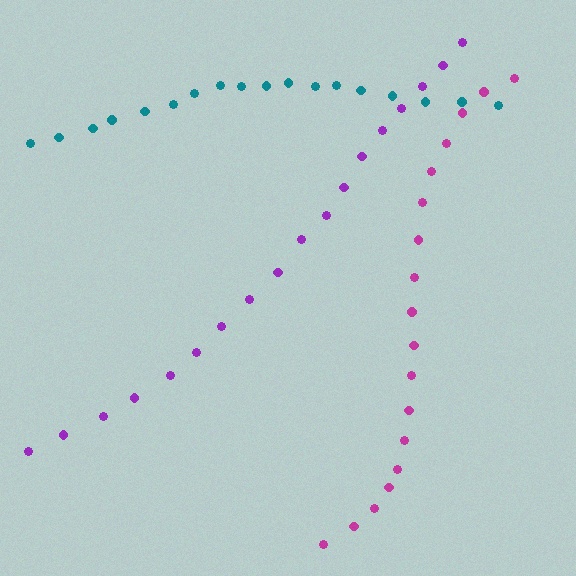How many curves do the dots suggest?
There are 3 distinct paths.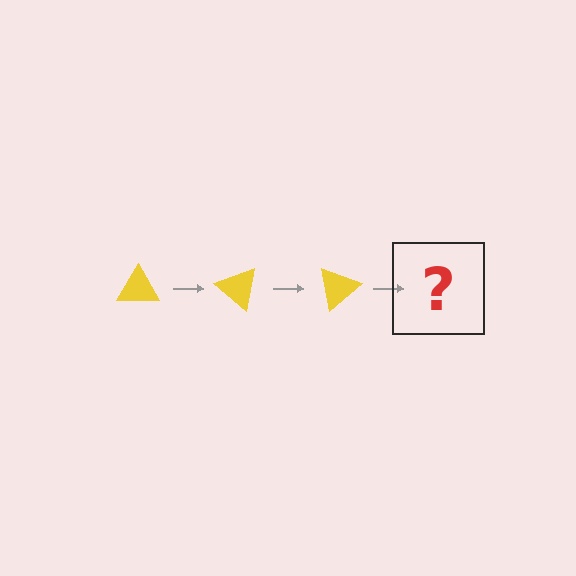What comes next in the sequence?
The next element should be a yellow triangle rotated 120 degrees.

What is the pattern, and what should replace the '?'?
The pattern is that the triangle rotates 40 degrees each step. The '?' should be a yellow triangle rotated 120 degrees.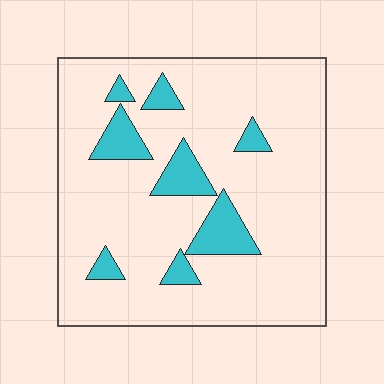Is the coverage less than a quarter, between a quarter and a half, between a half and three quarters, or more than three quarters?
Less than a quarter.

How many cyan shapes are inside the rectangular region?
8.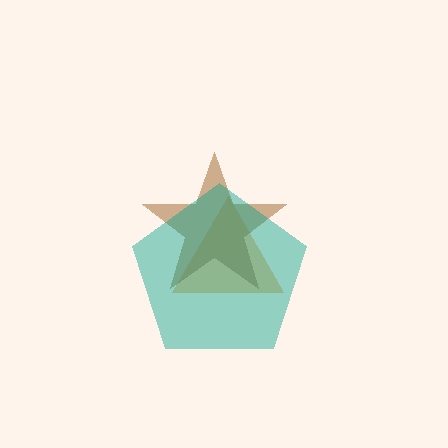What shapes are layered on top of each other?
The layered shapes are: an orange triangle, a brown star, a teal pentagon.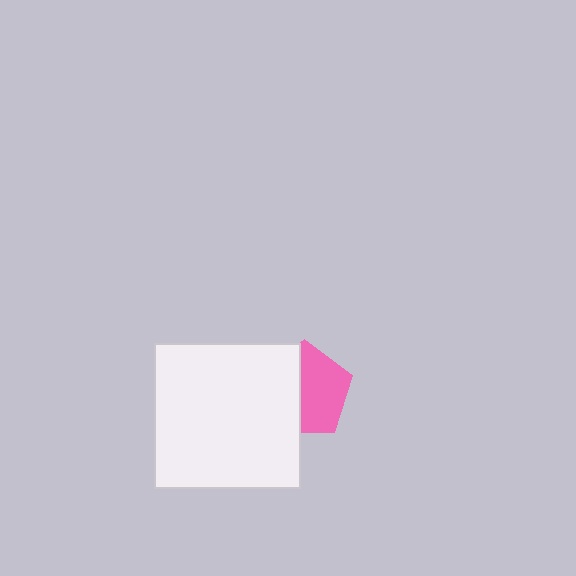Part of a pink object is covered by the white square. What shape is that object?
It is a pentagon.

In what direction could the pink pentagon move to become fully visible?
The pink pentagon could move right. That would shift it out from behind the white square entirely.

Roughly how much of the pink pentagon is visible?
About half of it is visible (roughly 54%).